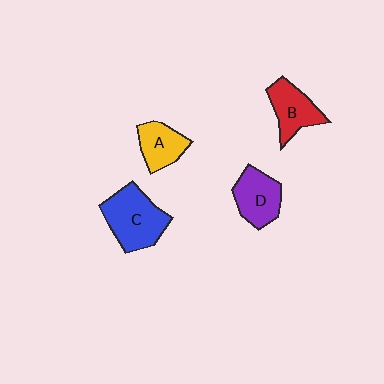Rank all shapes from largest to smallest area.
From largest to smallest: C (blue), D (purple), B (red), A (yellow).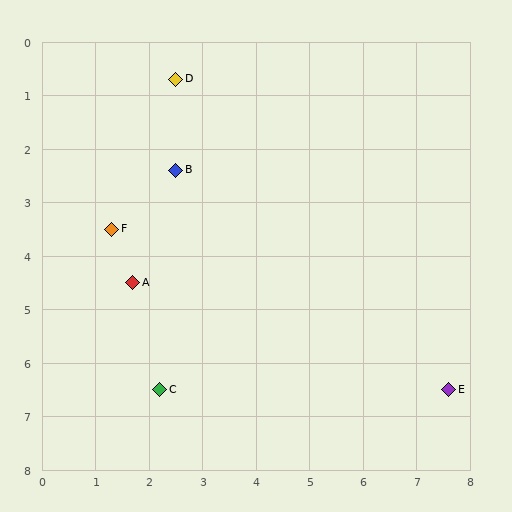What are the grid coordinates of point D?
Point D is at approximately (2.5, 0.7).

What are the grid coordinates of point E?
Point E is at approximately (7.6, 6.5).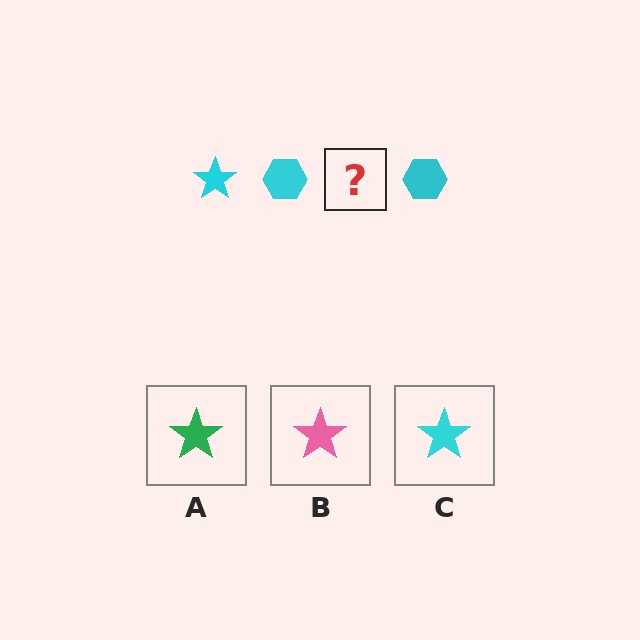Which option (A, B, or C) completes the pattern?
C.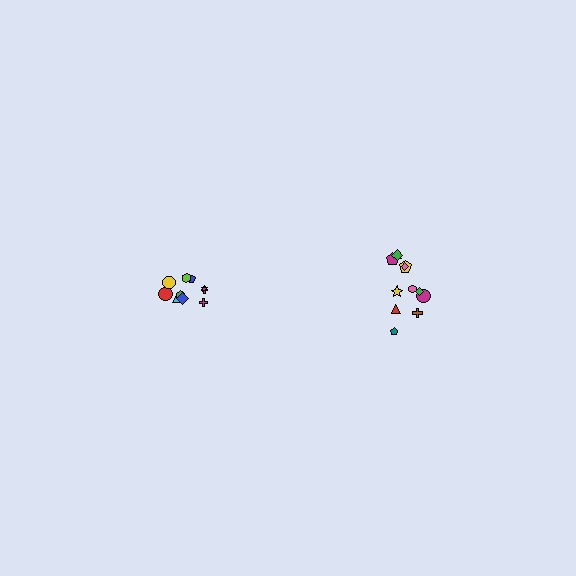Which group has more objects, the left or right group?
The right group.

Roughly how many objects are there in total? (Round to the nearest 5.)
Roughly 20 objects in total.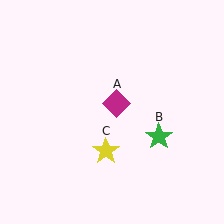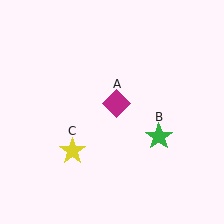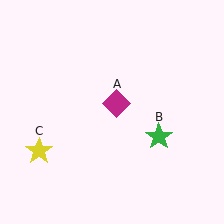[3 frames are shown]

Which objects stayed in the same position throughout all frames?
Magenta diamond (object A) and green star (object B) remained stationary.